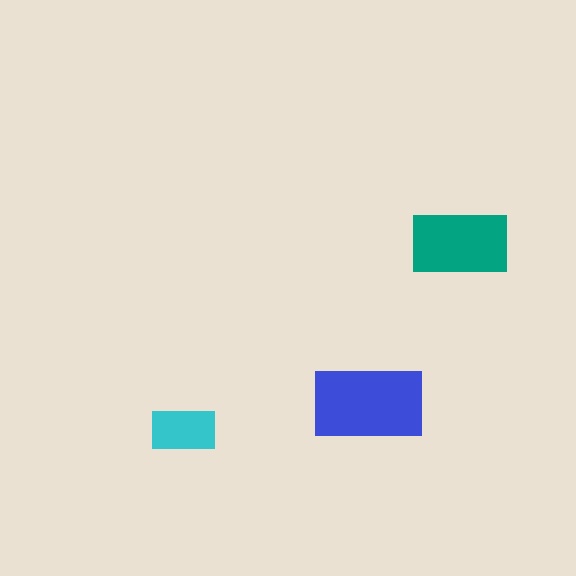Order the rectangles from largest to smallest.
the blue one, the teal one, the cyan one.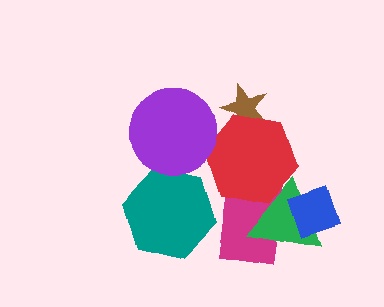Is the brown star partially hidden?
Yes, it is partially covered by another shape.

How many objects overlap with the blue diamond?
2 objects overlap with the blue diamond.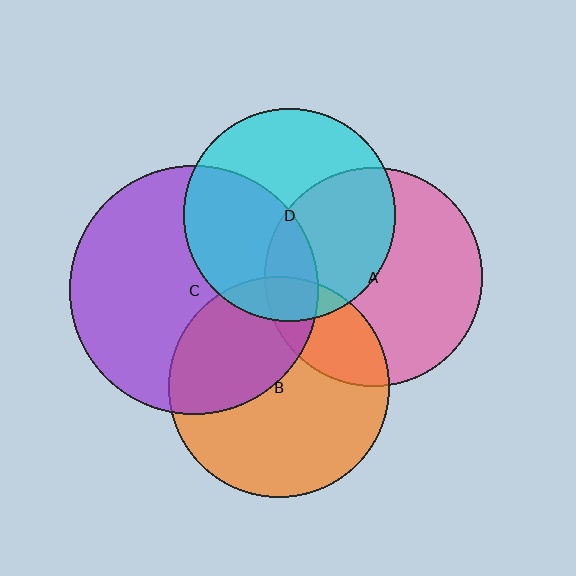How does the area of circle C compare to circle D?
Approximately 1.4 times.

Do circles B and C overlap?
Yes.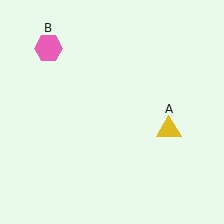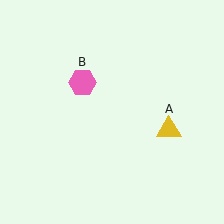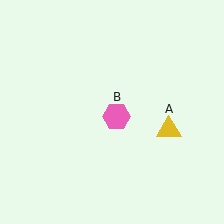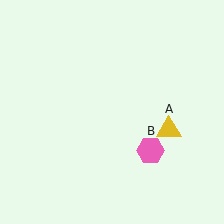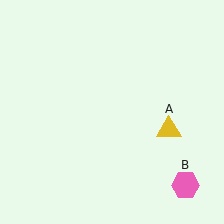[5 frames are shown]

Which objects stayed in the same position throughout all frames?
Yellow triangle (object A) remained stationary.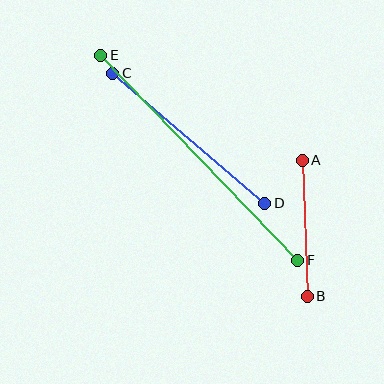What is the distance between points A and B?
The distance is approximately 136 pixels.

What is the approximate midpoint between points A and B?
The midpoint is at approximately (305, 228) pixels.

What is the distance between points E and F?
The distance is approximately 284 pixels.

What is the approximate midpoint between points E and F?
The midpoint is at approximately (199, 158) pixels.